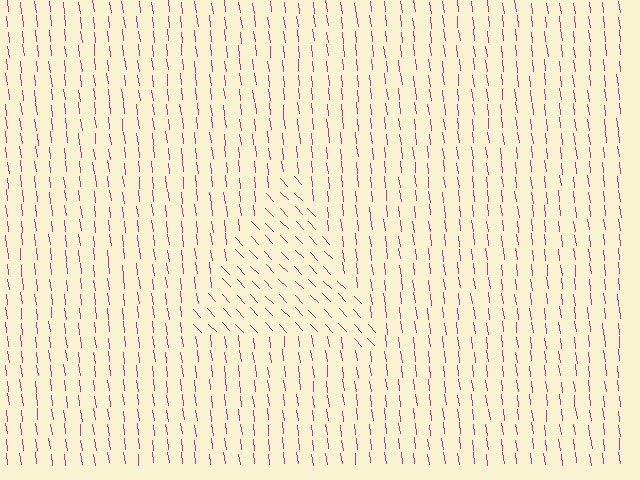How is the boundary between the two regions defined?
The boundary is defined purely by a change in line orientation (approximately 37 degrees difference). All lines are the same color and thickness.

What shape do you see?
I see a triangle.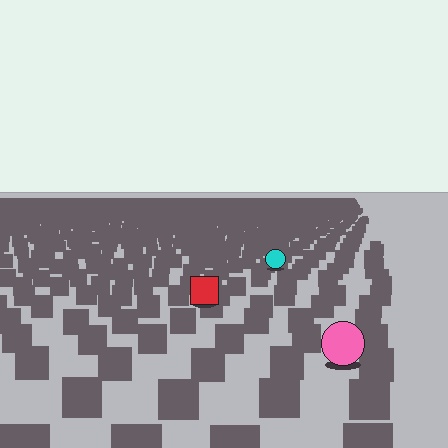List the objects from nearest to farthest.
From nearest to farthest: the pink circle, the red square, the cyan circle.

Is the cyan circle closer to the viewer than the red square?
No. The red square is closer — you can tell from the texture gradient: the ground texture is coarser near it.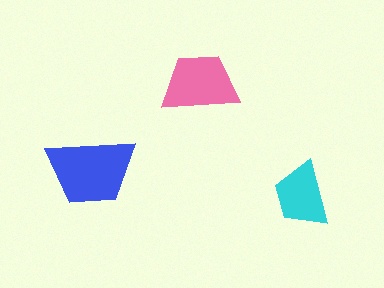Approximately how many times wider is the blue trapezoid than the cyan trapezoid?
About 1.5 times wider.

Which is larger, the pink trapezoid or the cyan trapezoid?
The pink one.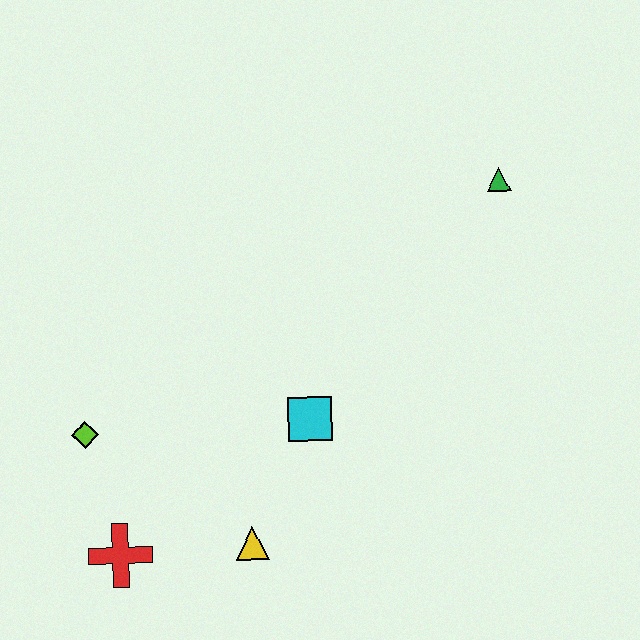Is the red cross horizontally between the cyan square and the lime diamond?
Yes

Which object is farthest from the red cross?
The green triangle is farthest from the red cross.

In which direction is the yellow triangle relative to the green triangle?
The yellow triangle is below the green triangle.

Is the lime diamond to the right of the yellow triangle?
No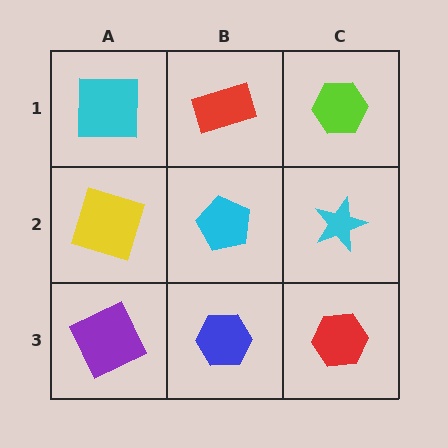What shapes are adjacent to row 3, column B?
A cyan pentagon (row 2, column B), a purple square (row 3, column A), a red hexagon (row 3, column C).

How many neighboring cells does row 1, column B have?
3.